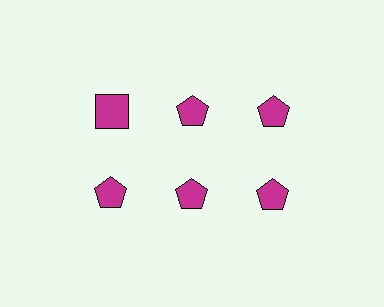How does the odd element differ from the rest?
It has a different shape: square instead of pentagon.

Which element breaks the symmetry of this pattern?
The magenta square in the top row, leftmost column breaks the symmetry. All other shapes are magenta pentagons.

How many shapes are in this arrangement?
There are 6 shapes arranged in a grid pattern.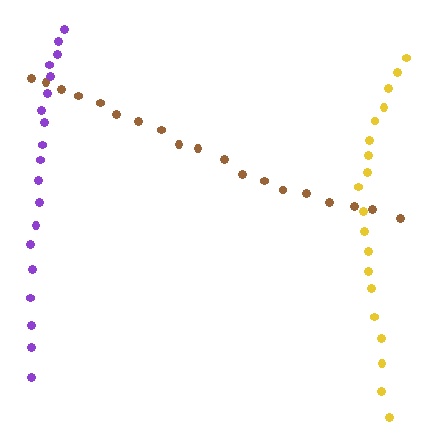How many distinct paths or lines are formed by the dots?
There are 3 distinct paths.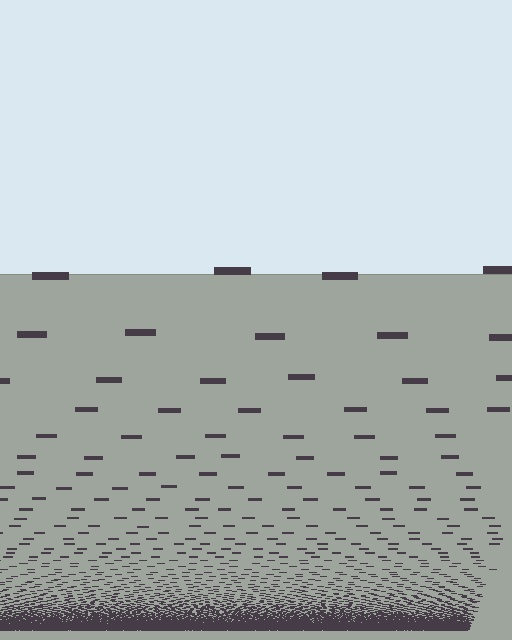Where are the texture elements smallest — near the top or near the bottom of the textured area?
Near the bottom.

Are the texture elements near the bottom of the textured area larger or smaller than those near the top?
Smaller. The gradient is inverted — elements near the bottom are smaller and denser.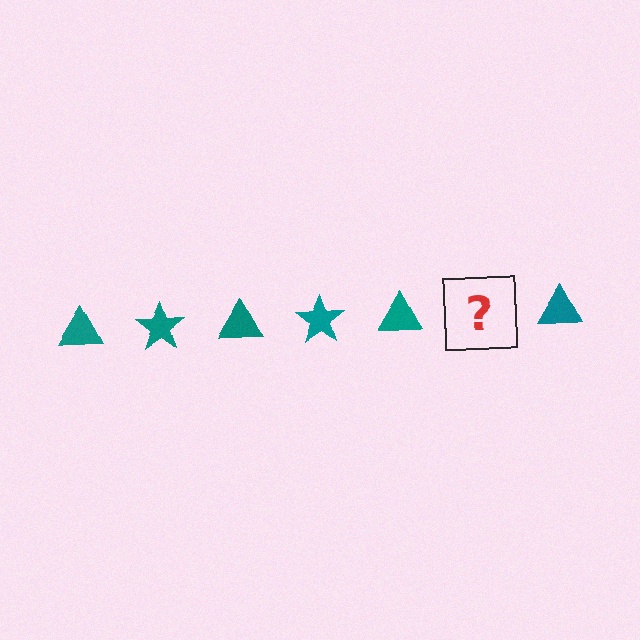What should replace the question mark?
The question mark should be replaced with a teal star.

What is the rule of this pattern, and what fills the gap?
The rule is that the pattern cycles through triangle, star shapes in teal. The gap should be filled with a teal star.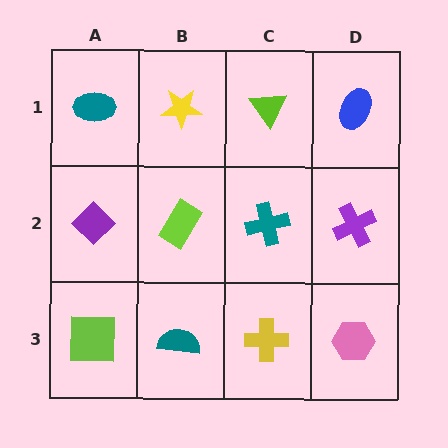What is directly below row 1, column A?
A purple diamond.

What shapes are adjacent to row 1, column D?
A purple cross (row 2, column D), a lime triangle (row 1, column C).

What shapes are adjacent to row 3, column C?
A teal cross (row 2, column C), a teal semicircle (row 3, column B), a pink hexagon (row 3, column D).